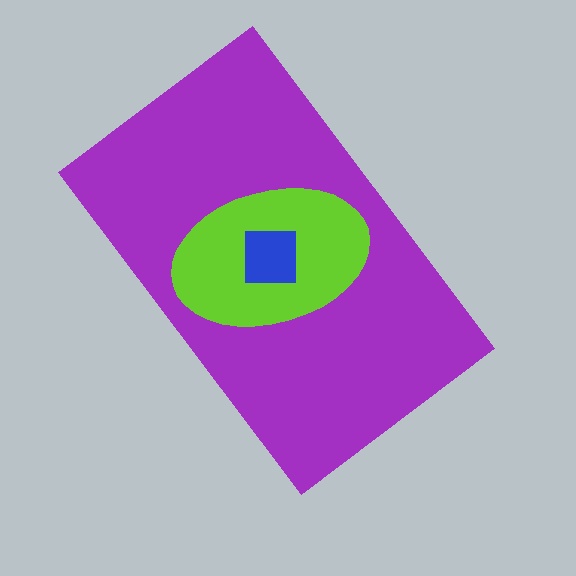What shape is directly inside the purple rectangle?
The lime ellipse.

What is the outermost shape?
The purple rectangle.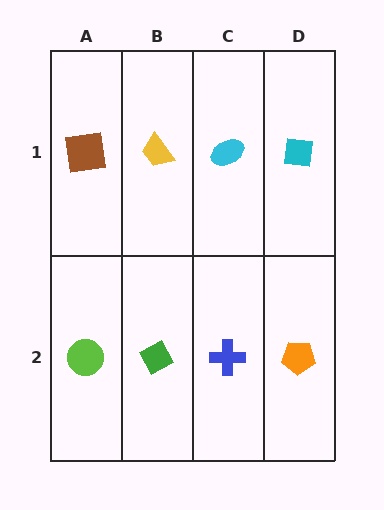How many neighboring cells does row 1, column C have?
3.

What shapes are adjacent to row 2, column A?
A brown square (row 1, column A), a green diamond (row 2, column B).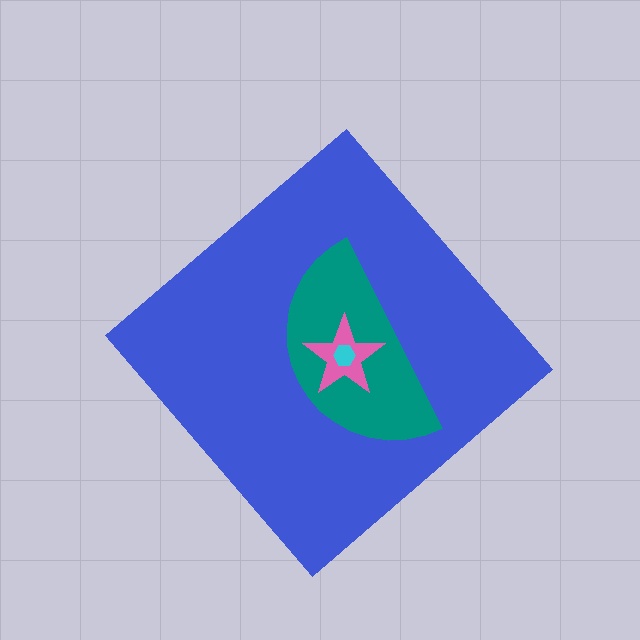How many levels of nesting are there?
4.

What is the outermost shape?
The blue diamond.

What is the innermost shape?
The cyan hexagon.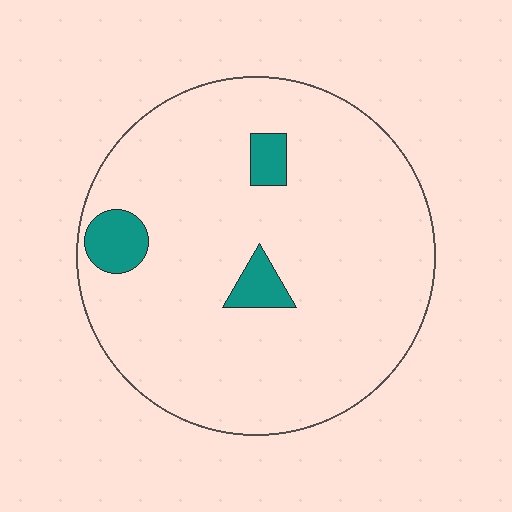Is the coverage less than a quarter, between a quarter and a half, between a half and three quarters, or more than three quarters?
Less than a quarter.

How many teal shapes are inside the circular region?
3.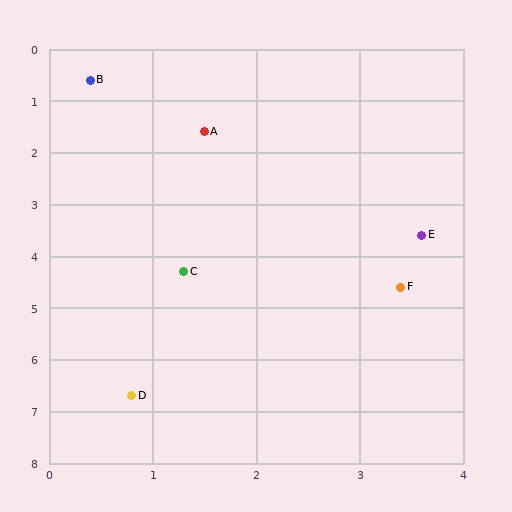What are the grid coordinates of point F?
Point F is at approximately (3.4, 4.6).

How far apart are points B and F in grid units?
Points B and F are about 5.0 grid units apart.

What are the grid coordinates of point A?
Point A is at approximately (1.5, 1.6).